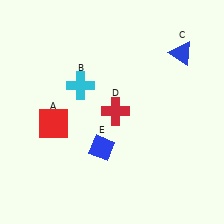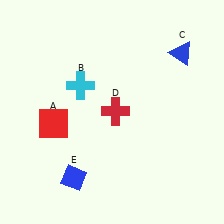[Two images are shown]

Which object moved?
The blue diamond (E) moved down.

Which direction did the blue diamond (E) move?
The blue diamond (E) moved down.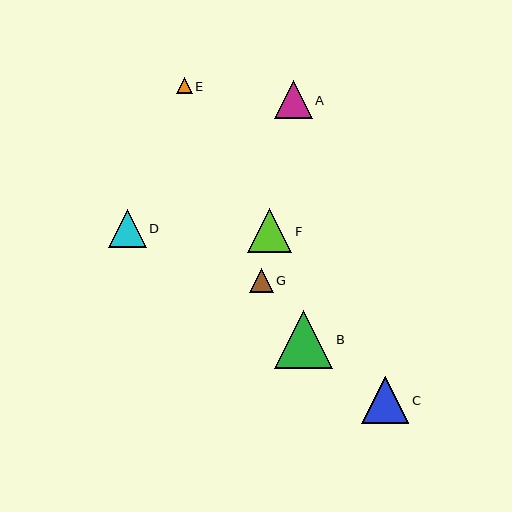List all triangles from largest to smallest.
From largest to smallest: B, C, F, A, D, G, E.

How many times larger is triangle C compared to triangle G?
Triangle C is approximately 2.0 times the size of triangle G.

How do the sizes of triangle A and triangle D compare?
Triangle A and triangle D are approximately the same size.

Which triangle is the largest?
Triangle B is the largest with a size of approximately 58 pixels.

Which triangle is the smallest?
Triangle E is the smallest with a size of approximately 16 pixels.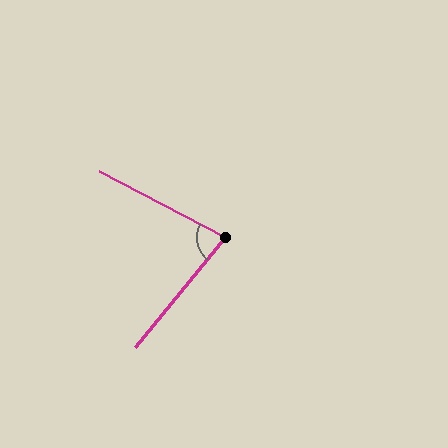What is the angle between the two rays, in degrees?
Approximately 78 degrees.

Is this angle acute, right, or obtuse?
It is acute.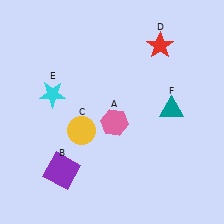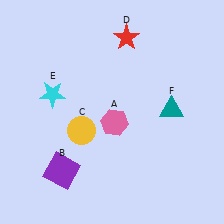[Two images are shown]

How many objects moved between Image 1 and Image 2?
1 object moved between the two images.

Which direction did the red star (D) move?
The red star (D) moved left.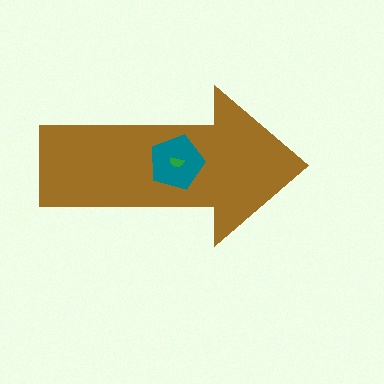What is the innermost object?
The green semicircle.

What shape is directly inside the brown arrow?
The teal pentagon.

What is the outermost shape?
The brown arrow.